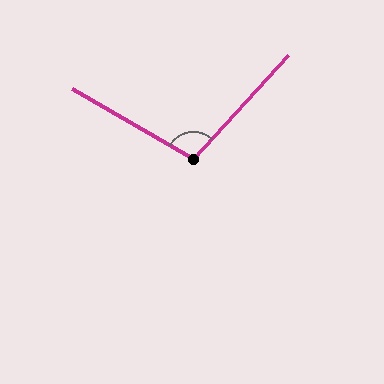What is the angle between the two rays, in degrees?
Approximately 102 degrees.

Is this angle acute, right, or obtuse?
It is obtuse.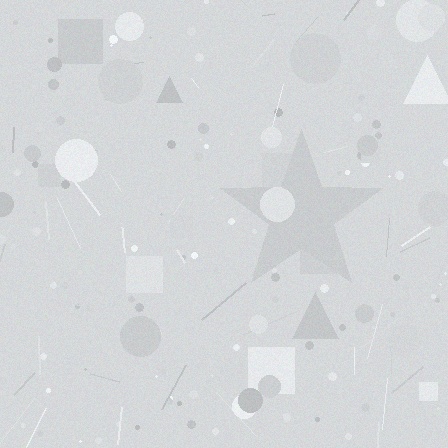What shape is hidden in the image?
A star is hidden in the image.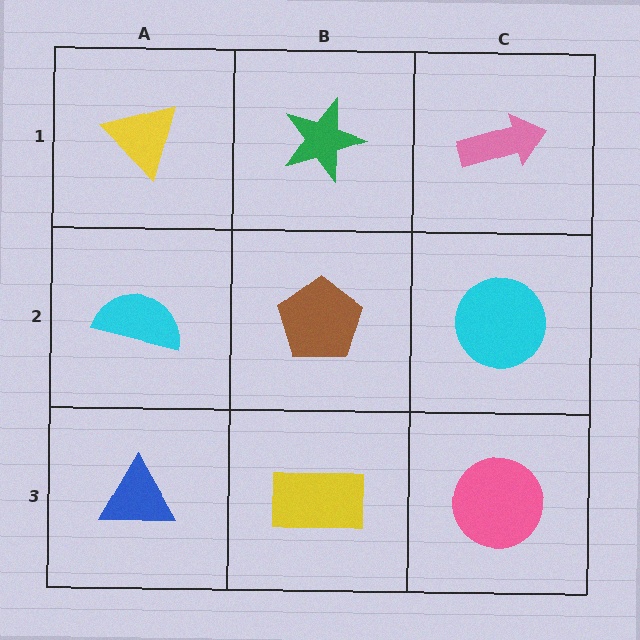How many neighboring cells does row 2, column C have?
3.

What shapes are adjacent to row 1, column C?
A cyan circle (row 2, column C), a green star (row 1, column B).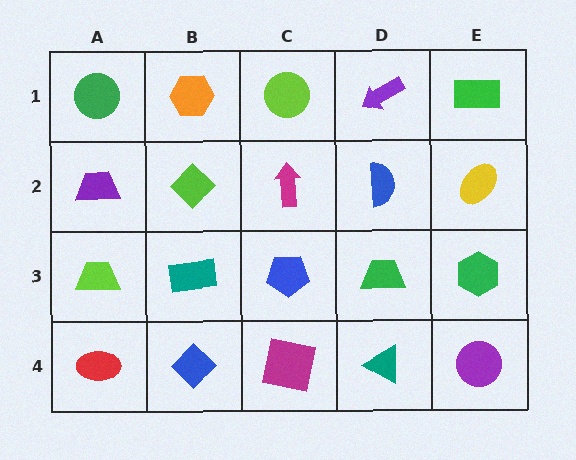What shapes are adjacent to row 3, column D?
A blue semicircle (row 2, column D), a teal triangle (row 4, column D), a blue pentagon (row 3, column C), a green hexagon (row 3, column E).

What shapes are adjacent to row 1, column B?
A lime diamond (row 2, column B), a green circle (row 1, column A), a lime circle (row 1, column C).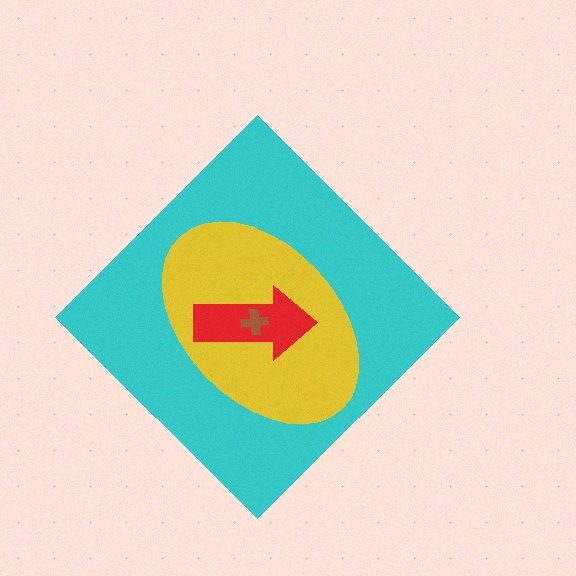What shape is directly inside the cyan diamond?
The yellow ellipse.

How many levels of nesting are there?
4.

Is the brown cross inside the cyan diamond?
Yes.